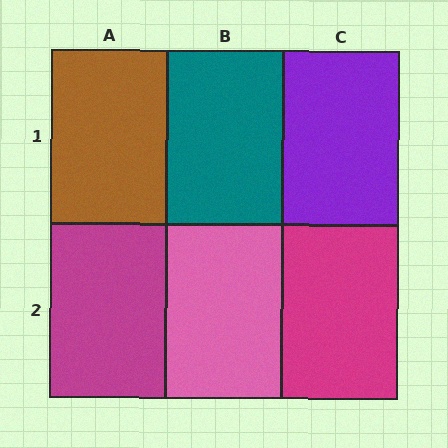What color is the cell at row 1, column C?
Purple.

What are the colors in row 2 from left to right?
Magenta, pink, magenta.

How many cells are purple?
1 cell is purple.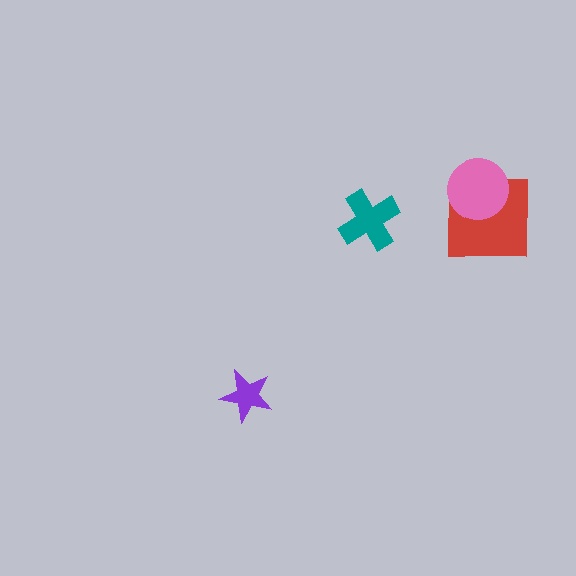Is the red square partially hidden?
Yes, it is partially covered by another shape.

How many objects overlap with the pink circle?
1 object overlaps with the pink circle.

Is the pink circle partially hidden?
No, no other shape covers it.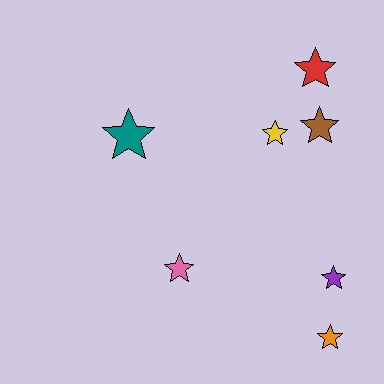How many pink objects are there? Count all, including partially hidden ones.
There is 1 pink object.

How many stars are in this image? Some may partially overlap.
There are 7 stars.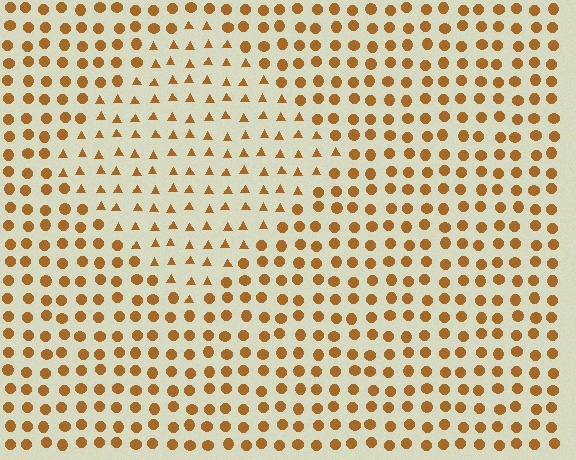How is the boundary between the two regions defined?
The boundary is defined by a change in element shape: triangles inside vs. circles outside. All elements share the same color and spacing.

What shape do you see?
I see a diamond.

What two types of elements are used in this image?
The image uses triangles inside the diamond region and circles outside it.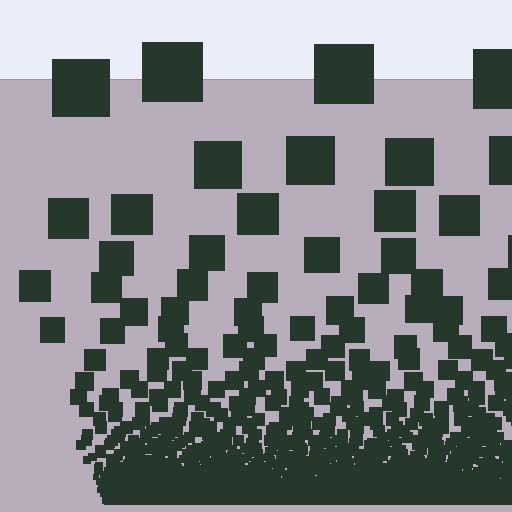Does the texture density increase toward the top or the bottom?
Density increases toward the bottom.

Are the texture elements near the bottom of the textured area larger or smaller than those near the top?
Smaller. The gradient is inverted — elements near the bottom are smaller and denser.